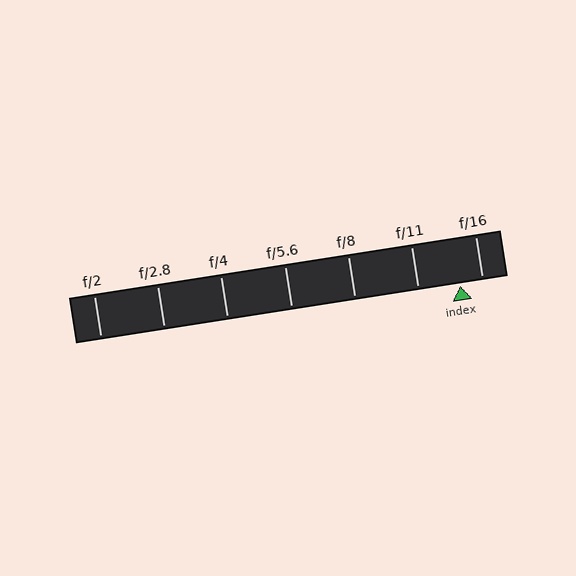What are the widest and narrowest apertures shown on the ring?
The widest aperture shown is f/2 and the narrowest is f/16.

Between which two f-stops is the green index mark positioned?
The index mark is between f/11 and f/16.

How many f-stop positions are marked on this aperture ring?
There are 7 f-stop positions marked.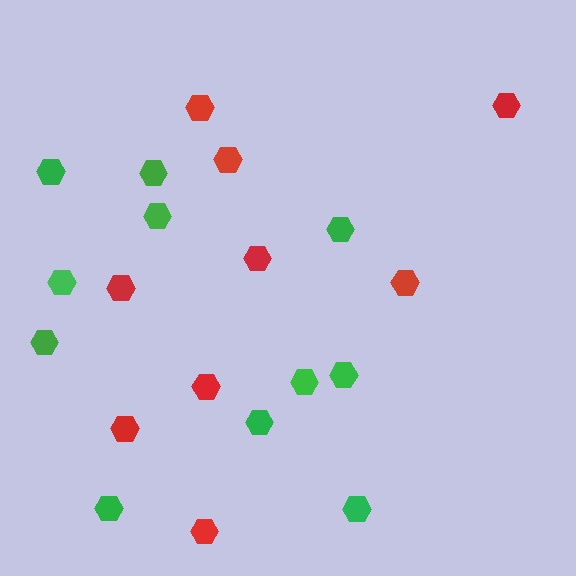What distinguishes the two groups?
There are 2 groups: one group of red hexagons (9) and one group of green hexagons (11).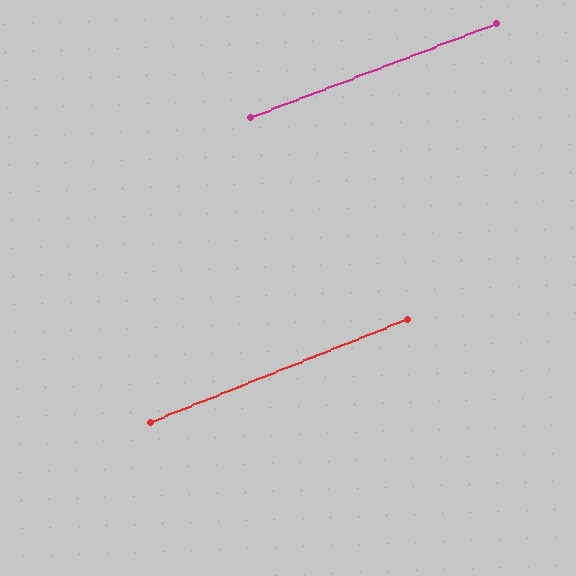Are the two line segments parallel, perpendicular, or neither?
Parallel — their directions differ by only 1.0°.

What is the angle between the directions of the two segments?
Approximately 1 degree.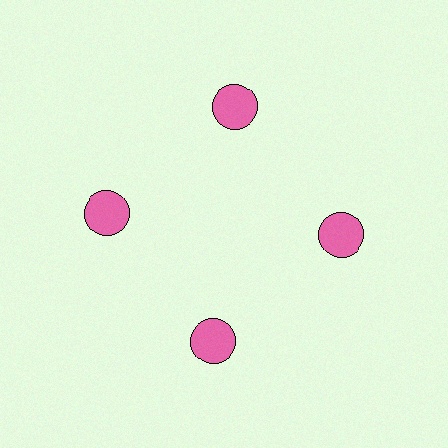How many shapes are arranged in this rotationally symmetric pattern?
There are 4 shapes, arranged in 4 groups of 1.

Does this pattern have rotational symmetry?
Yes, this pattern has 4-fold rotational symmetry. It looks the same after rotating 90 degrees around the center.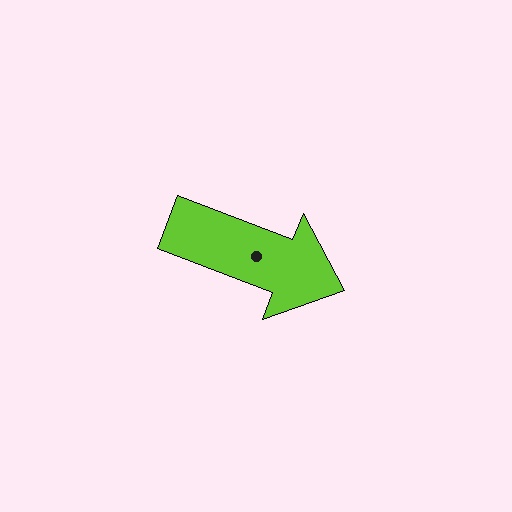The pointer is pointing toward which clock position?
Roughly 4 o'clock.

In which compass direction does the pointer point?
East.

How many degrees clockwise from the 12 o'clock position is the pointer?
Approximately 111 degrees.